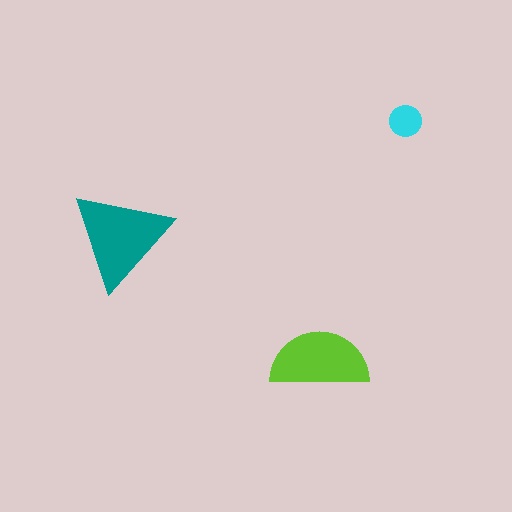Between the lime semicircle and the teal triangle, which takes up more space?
The teal triangle.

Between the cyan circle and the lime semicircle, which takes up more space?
The lime semicircle.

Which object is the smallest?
The cyan circle.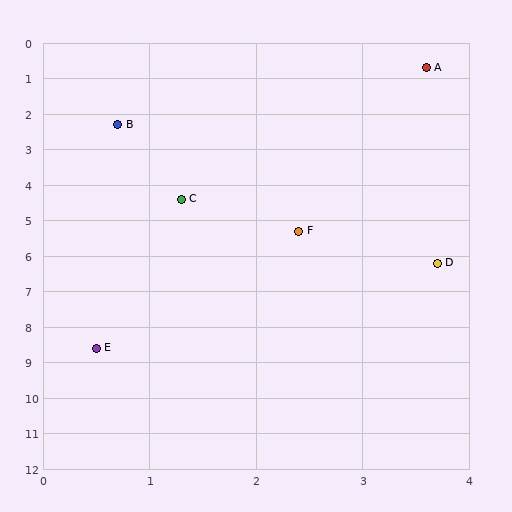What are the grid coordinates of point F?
Point F is at approximately (2.4, 5.3).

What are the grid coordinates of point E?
Point E is at approximately (0.5, 8.6).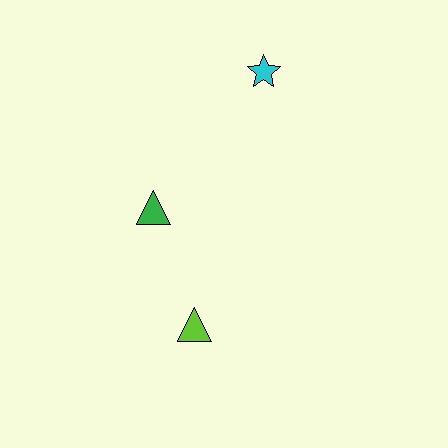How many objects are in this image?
There are 3 objects.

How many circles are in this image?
There are no circles.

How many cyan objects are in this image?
There is 1 cyan object.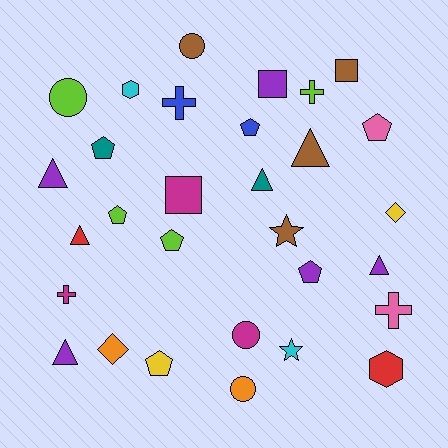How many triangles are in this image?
There are 6 triangles.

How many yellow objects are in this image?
There are 2 yellow objects.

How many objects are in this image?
There are 30 objects.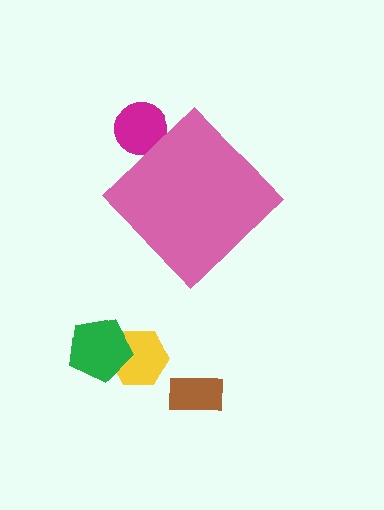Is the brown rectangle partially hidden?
No, the brown rectangle is fully visible.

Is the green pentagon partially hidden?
No, the green pentagon is fully visible.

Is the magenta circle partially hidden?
Yes, the magenta circle is partially hidden behind the pink diamond.